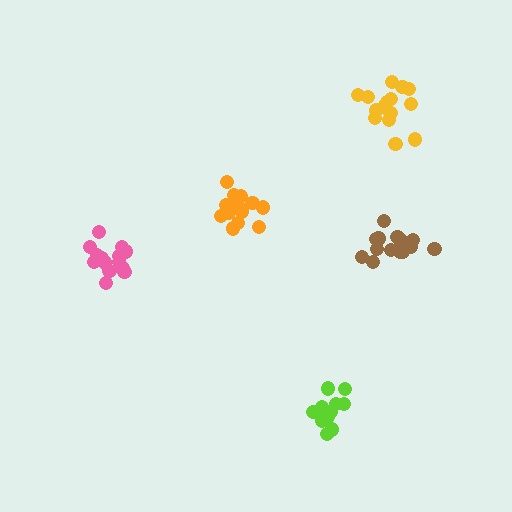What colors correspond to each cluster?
The clusters are colored: yellow, brown, orange, pink, lime.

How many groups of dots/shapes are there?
There are 5 groups.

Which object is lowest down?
The lime cluster is bottommost.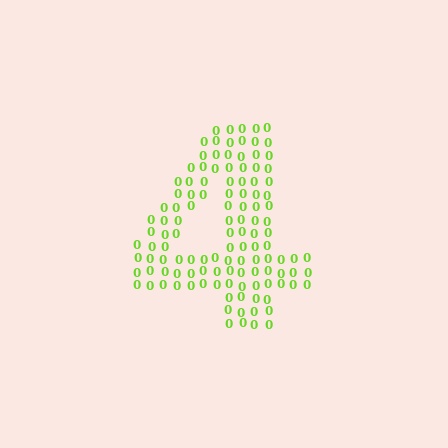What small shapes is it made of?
It is made of small digit 0's.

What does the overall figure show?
The overall figure shows the digit 4.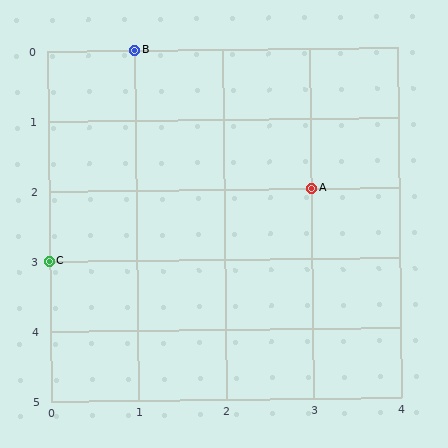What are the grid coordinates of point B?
Point B is at grid coordinates (1, 0).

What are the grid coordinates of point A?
Point A is at grid coordinates (3, 2).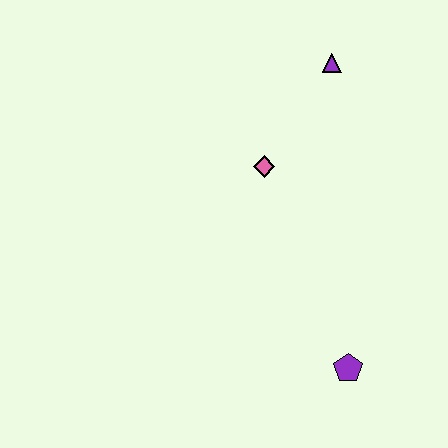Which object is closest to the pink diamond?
The purple triangle is closest to the pink diamond.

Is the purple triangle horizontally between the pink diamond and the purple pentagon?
Yes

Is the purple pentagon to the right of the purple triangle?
Yes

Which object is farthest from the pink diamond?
The purple pentagon is farthest from the pink diamond.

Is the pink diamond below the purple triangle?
Yes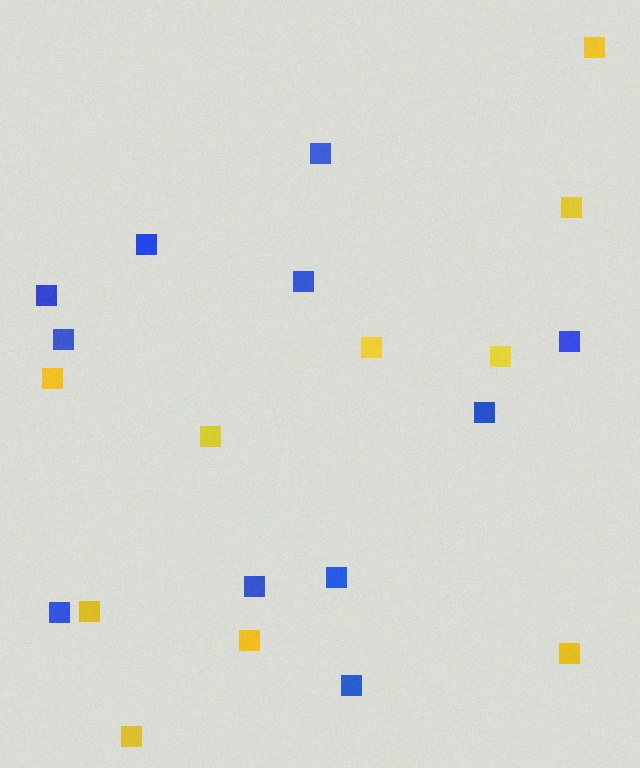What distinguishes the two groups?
There are 2 groups: one group of yellow squares (10) and one group of blue squares (11).